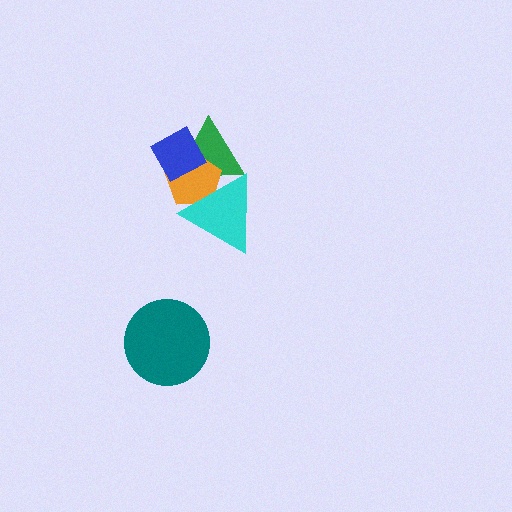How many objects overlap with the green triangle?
3 objects overlap with the green triangle.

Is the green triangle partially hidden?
Yes, it is partially covered by another shape.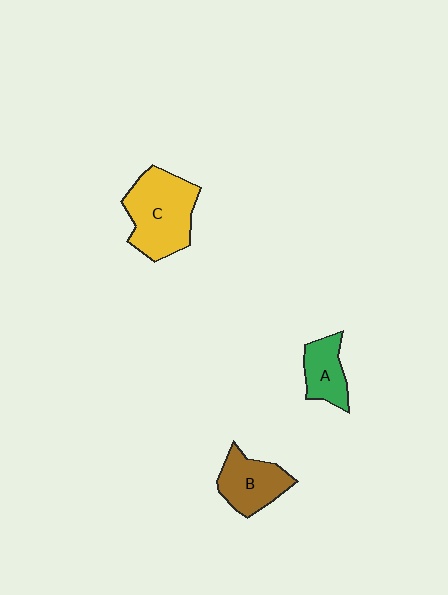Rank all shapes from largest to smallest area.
From largest to smallest: C (yellow), B (brown), A (green).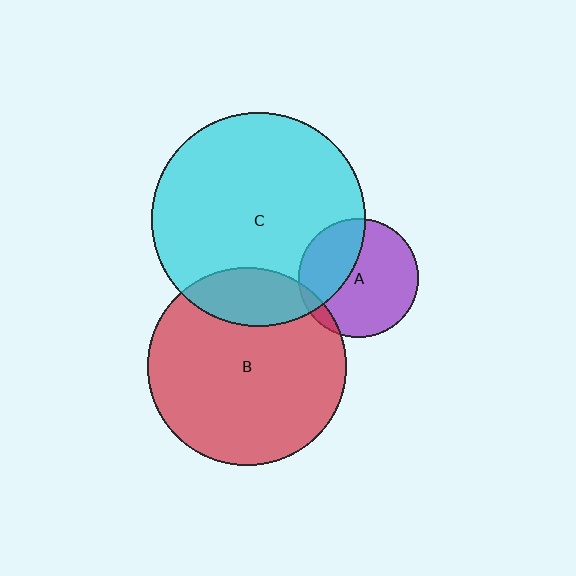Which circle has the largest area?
Circle C (cyan).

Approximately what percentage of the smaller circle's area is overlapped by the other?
Approximately 5%.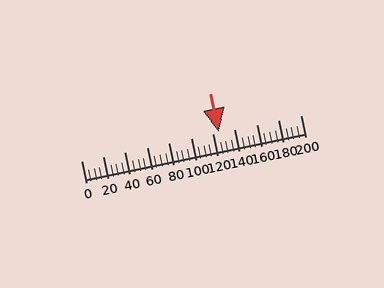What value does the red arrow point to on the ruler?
The red arrow points to approximately 125.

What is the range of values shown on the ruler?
The ruler shows values from 0 to 200.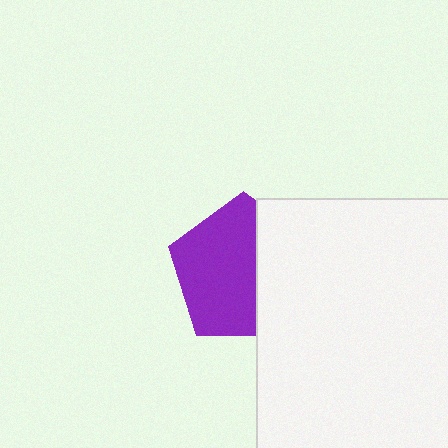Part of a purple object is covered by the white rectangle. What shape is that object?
It is a pentagon.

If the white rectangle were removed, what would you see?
You would see the complete purple pentagon.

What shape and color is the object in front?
The object in front is a white rectangle.